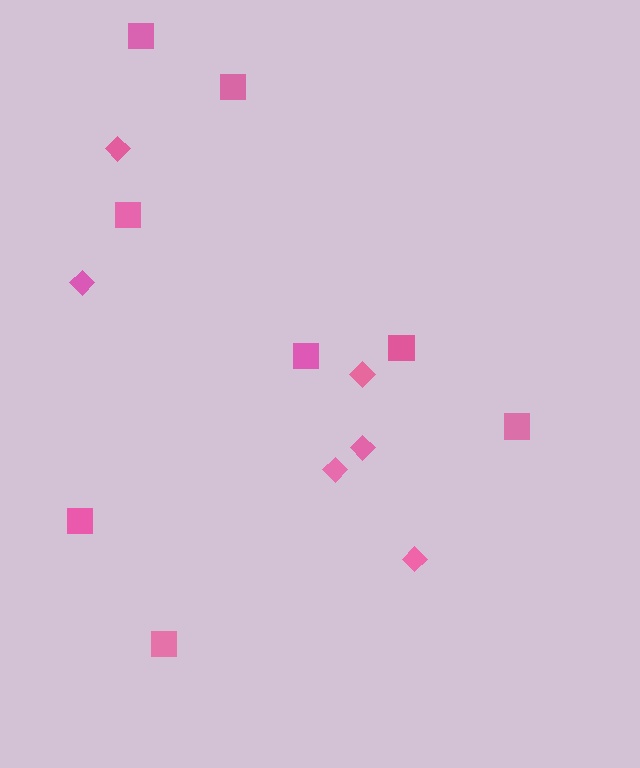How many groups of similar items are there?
There are 2 groups: one group of diamonds (6) and one group of squares (8).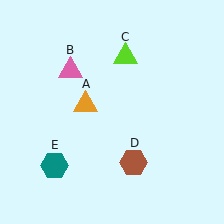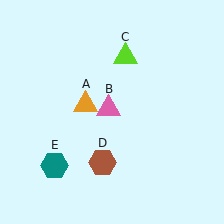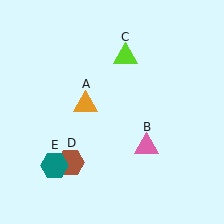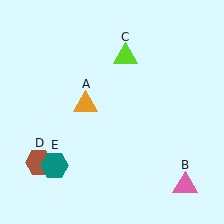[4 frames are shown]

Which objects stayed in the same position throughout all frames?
Orange triangle (object A) and lime triangle (object C) and teal hexagon (object E) remained stationary.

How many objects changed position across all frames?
2 objects changed position: pink triangle (object B), brown hexagon (object D).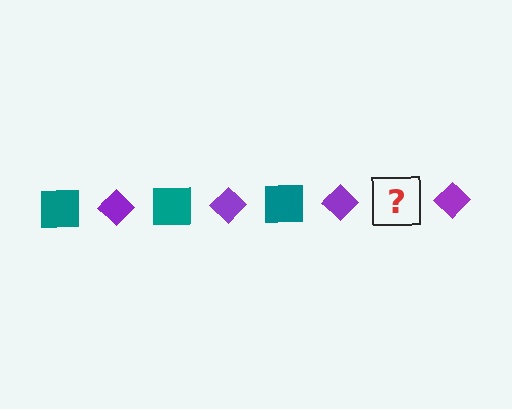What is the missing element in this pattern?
The missing element is a teal square.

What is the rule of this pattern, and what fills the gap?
The rule is that the pattern alternates between teal square and purple diamond. The gap should be filled with a teal square.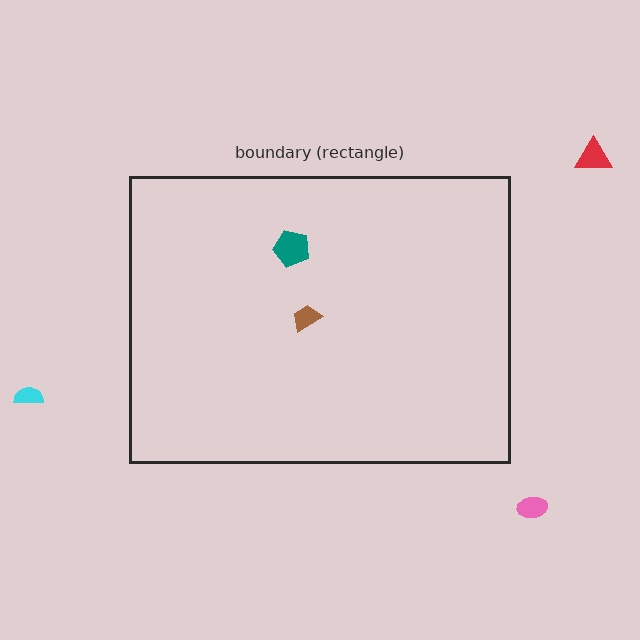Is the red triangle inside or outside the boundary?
Outside.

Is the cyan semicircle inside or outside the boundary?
Outside.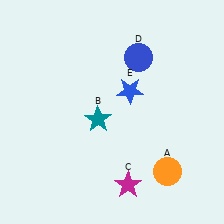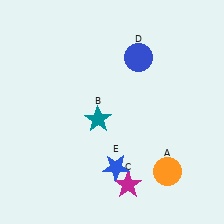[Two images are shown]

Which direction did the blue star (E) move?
The blue star (E) moved down.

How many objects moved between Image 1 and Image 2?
1 object moved between the two images.